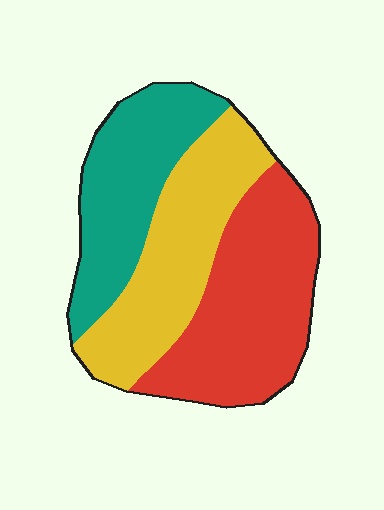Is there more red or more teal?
Red.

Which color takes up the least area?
Teal, at roughly 30%.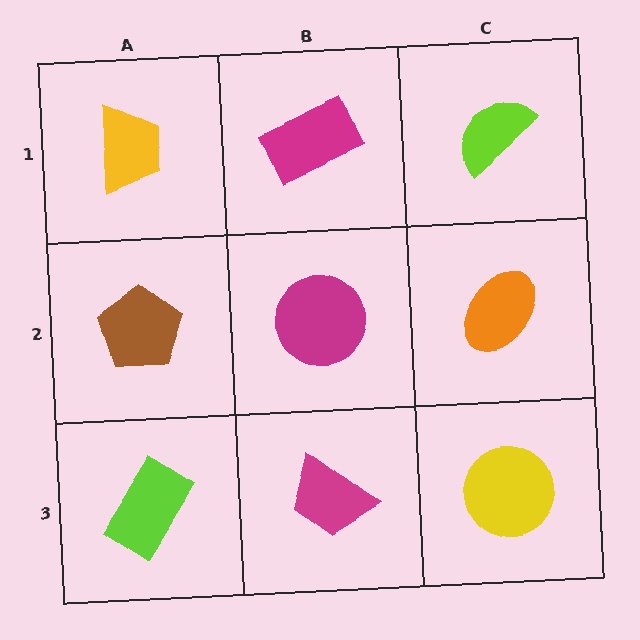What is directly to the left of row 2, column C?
A magenta circle.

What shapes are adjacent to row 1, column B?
A magenta circle (row 2, column B), a yellow trapezoid (row 1, column A), a lime semicircle (row 1, column C).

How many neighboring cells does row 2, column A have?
3.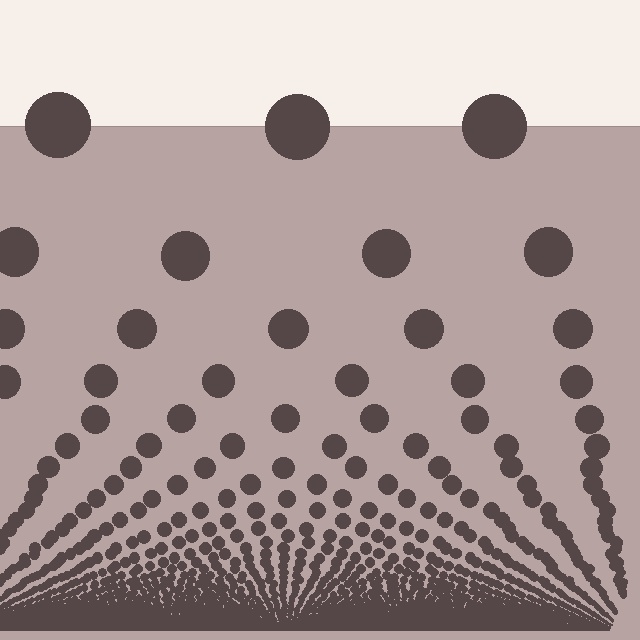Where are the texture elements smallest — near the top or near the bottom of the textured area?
Near the bottom.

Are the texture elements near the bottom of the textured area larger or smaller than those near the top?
Smaller. The gradient is inverted — elements near the bottom are smaller and denser.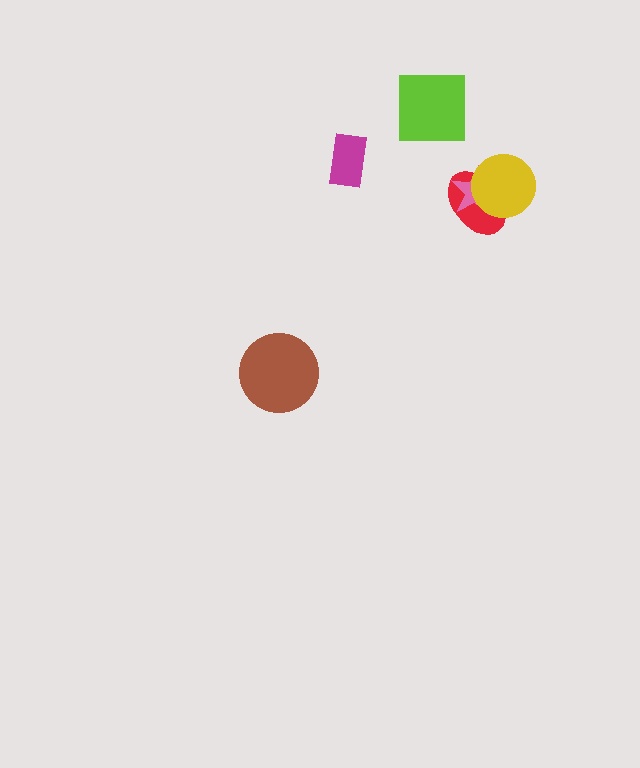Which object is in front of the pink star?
The yellow circle is in front of the pink star.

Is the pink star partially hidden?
Yes, it is partially covered by another shape.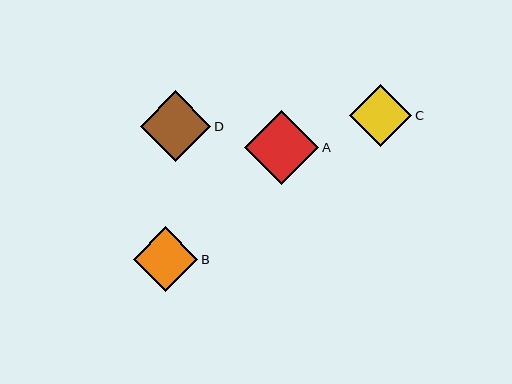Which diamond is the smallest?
Diamond C is the smallest with a size of approximately 62 pixels.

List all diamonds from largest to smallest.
From largest to smallest: A, D, B, C.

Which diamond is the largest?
Diamond A is the largest with a size of approximately 74 pixels.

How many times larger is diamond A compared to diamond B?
Diamond A is approximately 1.1 times the size of diamond B.